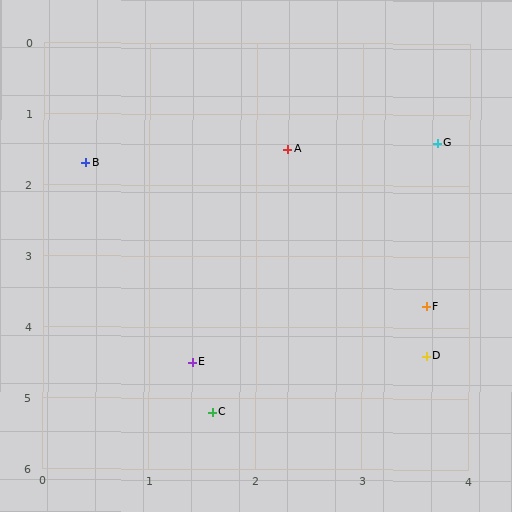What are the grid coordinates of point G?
Point G is at approximately (3.7, 1.4).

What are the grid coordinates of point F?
Point F is at approximately (3.6, 3.7).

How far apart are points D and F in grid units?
Points D and F are about 0.7 grid units apart.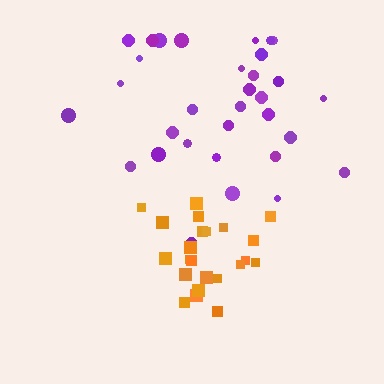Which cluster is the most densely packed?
Orange.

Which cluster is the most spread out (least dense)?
Purple.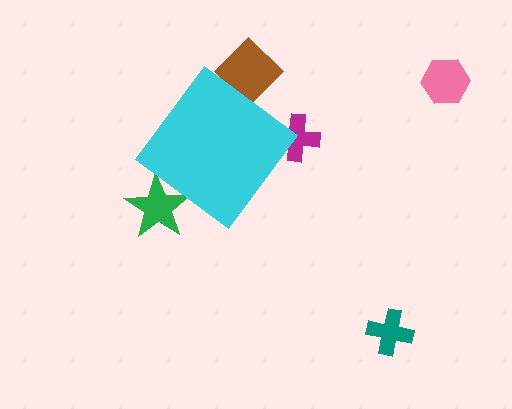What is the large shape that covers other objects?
A cyan diamond.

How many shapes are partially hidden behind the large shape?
3 shapes are partially hidden.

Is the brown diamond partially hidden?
Yes, the brown diamond is partially hidden behind the cyan diamond.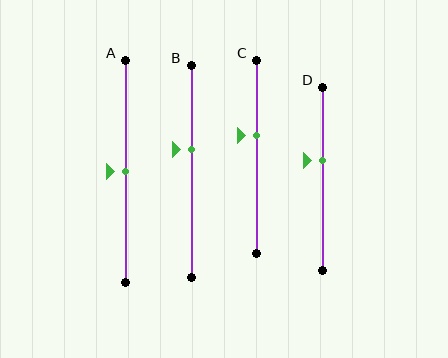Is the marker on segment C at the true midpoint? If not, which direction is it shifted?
No, the marker on segment C is shifted upward by about 11% of the segment length.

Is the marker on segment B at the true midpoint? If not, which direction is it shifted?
No, the marker on segment B is shifted upward by about 10% of the segment length.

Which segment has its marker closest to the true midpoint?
Segment A has its marker closest to the true midpoint.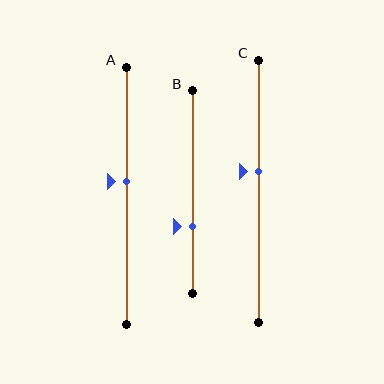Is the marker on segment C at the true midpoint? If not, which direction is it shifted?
No, the marker on segment C is shifted upward by about 8% of the segment length.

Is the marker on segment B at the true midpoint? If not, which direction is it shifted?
No, the marker on segment B is shifted downward by about 17% of the segment length.